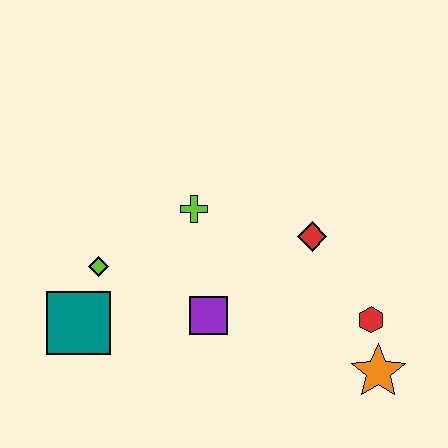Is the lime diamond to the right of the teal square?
Yes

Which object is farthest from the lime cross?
The orange star is farthest from the lime cross.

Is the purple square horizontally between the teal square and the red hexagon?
Yes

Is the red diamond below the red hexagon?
No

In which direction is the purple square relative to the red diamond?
The purple square is to the left of the red diamond.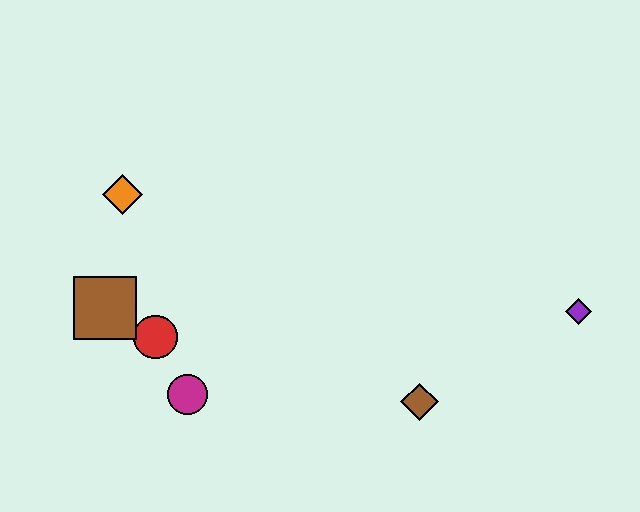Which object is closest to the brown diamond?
The purple diamond is closest to the brown diamond.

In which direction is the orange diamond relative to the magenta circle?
The orange diamond is above the magenta circle.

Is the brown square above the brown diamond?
Yes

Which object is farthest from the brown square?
The purple diamond is farthest from the brown square.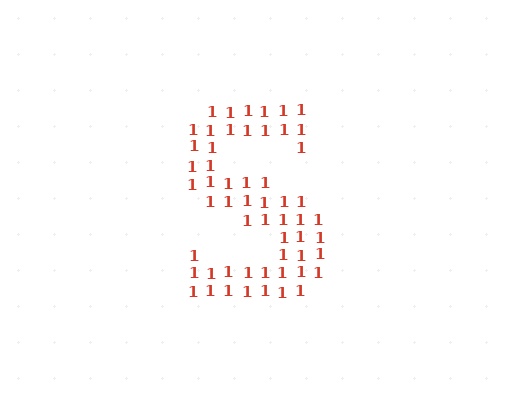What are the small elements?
The small elements are digit 1's.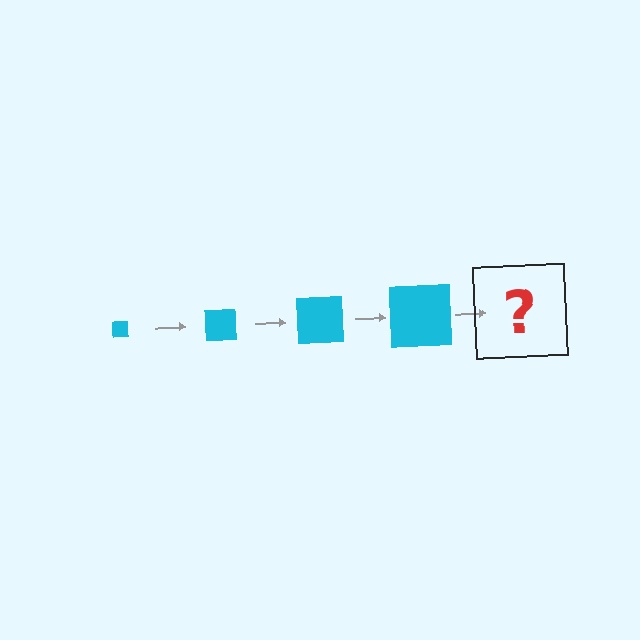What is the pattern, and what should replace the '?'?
The pattern is that the square gets progressively larger each step. The '?' should be a cyan square, larger than the previous one.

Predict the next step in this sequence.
The next step is a cyan square, larger than the previous one.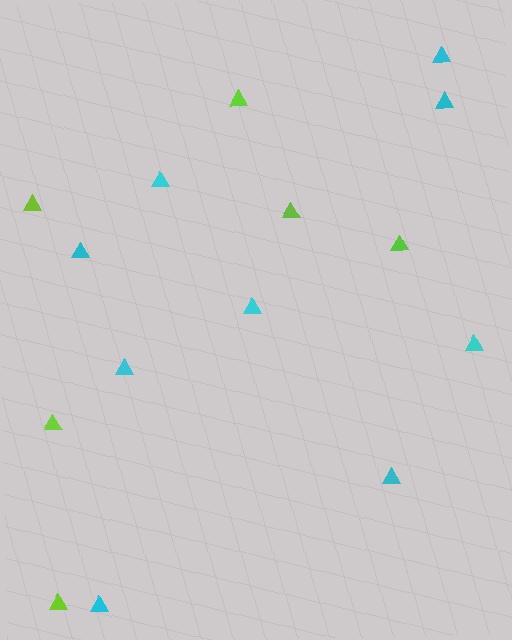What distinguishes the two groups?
There are 2 groups: one group of lime triangles (6) and one group of cyan triangles (9).